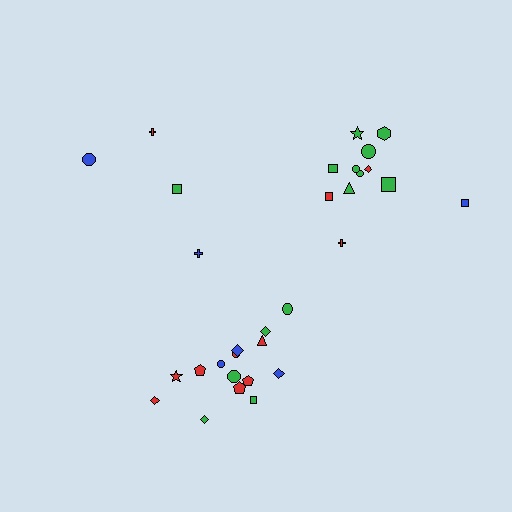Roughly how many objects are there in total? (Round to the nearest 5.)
Roughly 30 objects in total.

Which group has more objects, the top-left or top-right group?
The top-right group.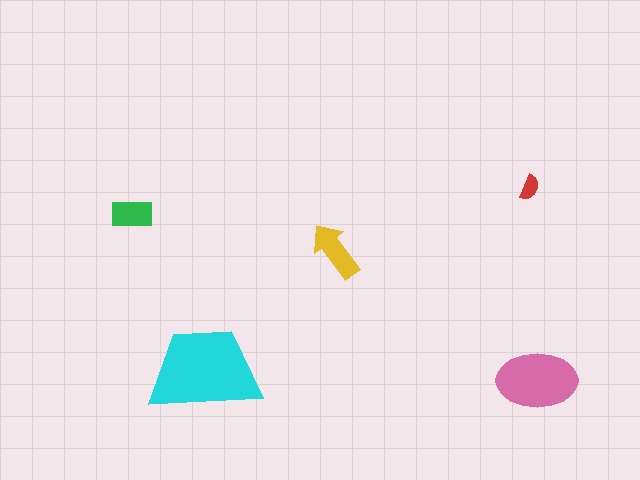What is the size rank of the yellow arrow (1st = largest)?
3rd.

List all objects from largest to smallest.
The cyan trapezoid, the pink ellipse, the yellow arrow, the green rectangle, the red semicircle.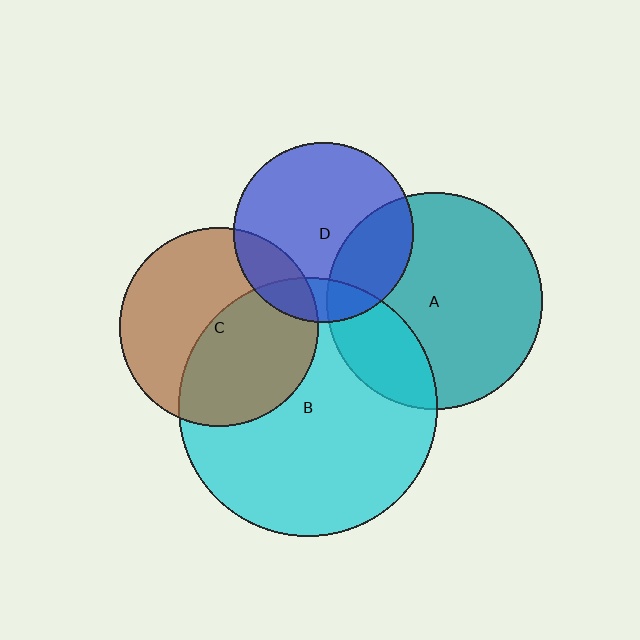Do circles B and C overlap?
Yes.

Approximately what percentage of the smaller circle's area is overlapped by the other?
Approximately 50%.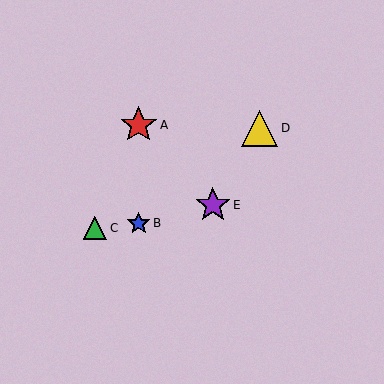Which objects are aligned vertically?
Objects A, B are aligned vertically.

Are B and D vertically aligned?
No, B is at x≈139 and D is at x≈260.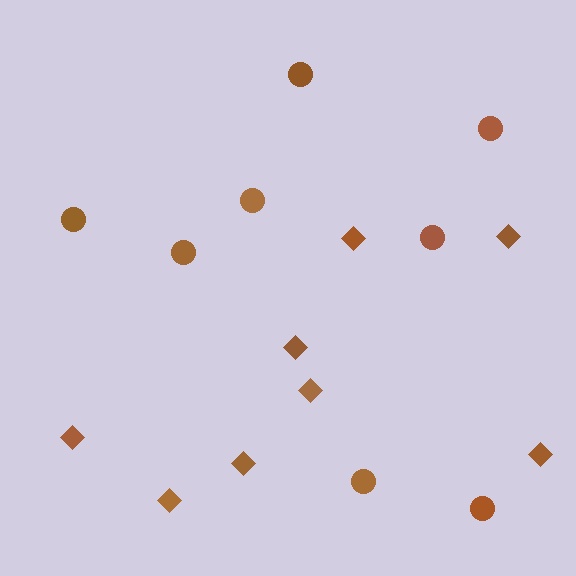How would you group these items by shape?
There are 2 groups: one group of circles (8) and one group of diamonds (8).